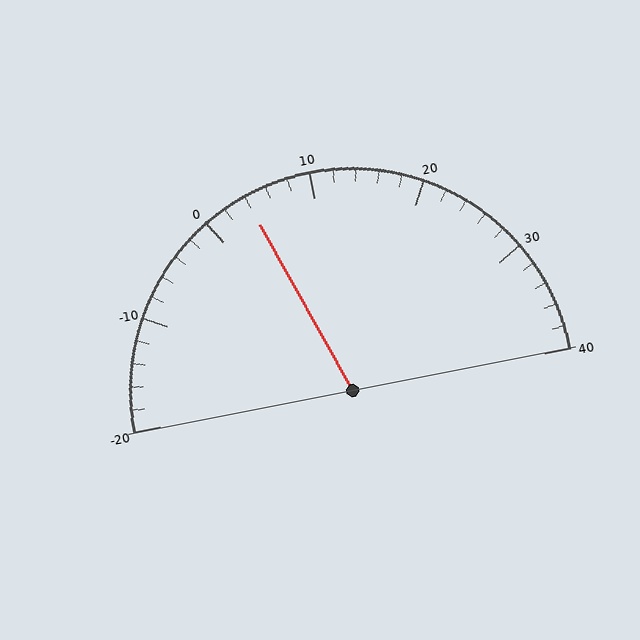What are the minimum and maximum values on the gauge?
The gauge ranges from -20 to 40.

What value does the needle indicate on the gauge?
The needle indicates approximately 4.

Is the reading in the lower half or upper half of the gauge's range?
The reading is in the lower half of the range (-20 to 40).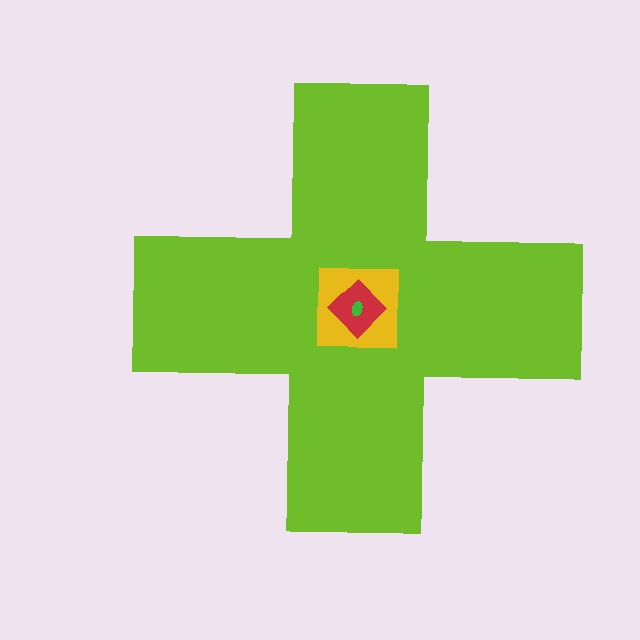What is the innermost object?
The green ellipse.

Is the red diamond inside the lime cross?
Yes.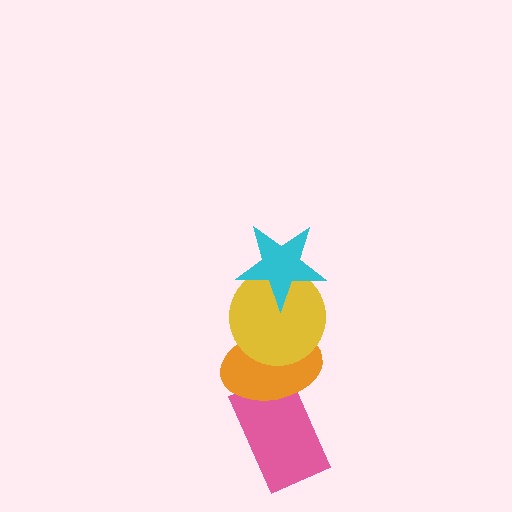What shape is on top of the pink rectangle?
The orange ellipse is on top of the pink rectangle.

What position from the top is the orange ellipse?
The orange ellipse is 3rd from the top.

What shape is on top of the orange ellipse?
The yellow circle is on top of the orange ellipse.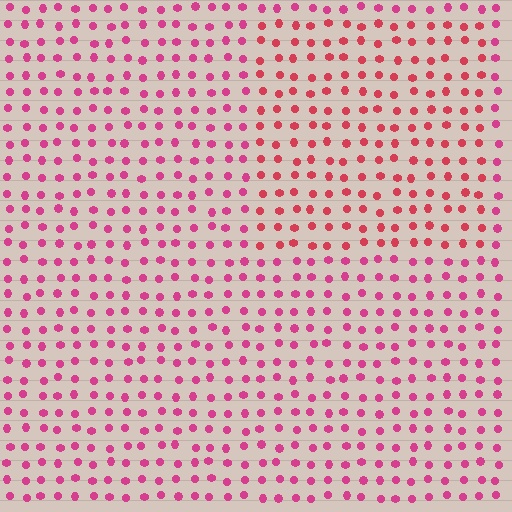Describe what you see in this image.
The image is filled with small magenta elements in a uniform arrangement. A rectangle-shaped region is visible where the elements are tinted to a slightly different hue, forming a subtle color boundary.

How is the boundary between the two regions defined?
The boundary is defined purely by a slight shift in hue (about 23 degrees). Spacing, size, and orientation are identical on both sides.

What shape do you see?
I see a rectangle.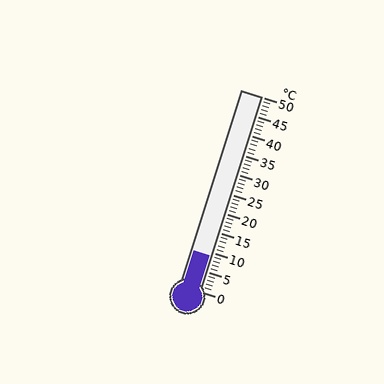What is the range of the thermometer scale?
The thermometer scale ranges from 0°C to 50°C.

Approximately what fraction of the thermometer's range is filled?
The thermometer is filled to approximately 20% of its range.